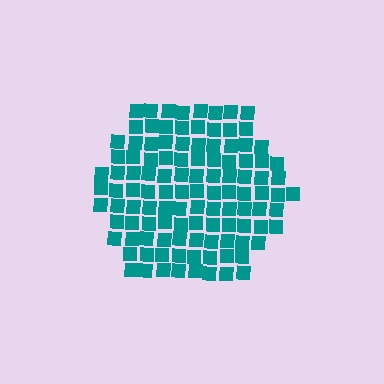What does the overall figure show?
The overall figure shows a hexagon.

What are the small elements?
The small elements are squares.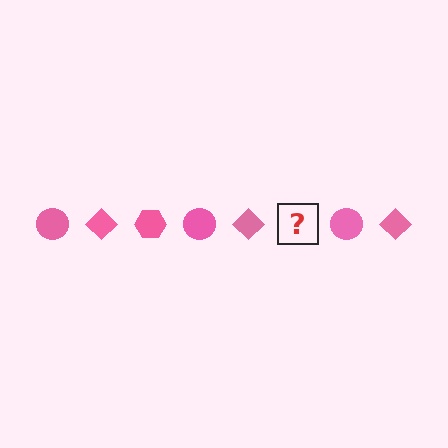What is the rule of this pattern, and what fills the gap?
The rule is that the pattern cycles through circle, diamond, hexagon shapes in pink. The gap should be filled with a pink hexagon.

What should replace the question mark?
The question mark should be replaced with a pink hexagon.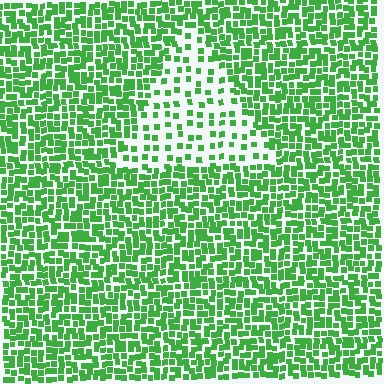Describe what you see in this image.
The image contains small green elements arranged at two different densities. A triangle-shaped region is visible where the elements are less densely packed than the surrounding area.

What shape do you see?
I see a triangle.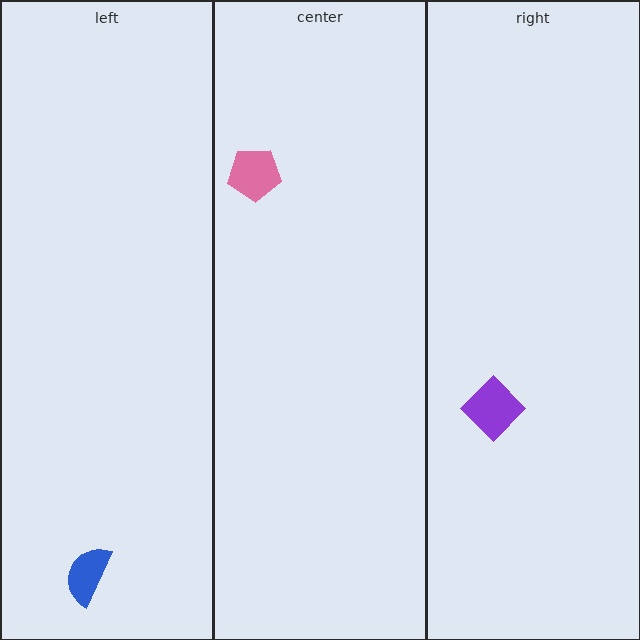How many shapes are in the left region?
1.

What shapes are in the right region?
The purple diamond.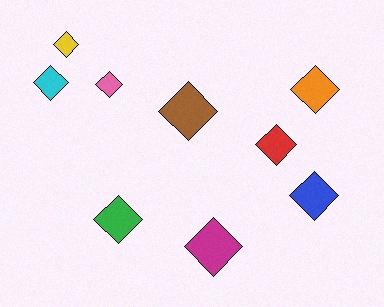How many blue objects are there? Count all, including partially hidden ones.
There is 1 blue object.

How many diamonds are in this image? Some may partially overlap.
There are 9 diamonds.